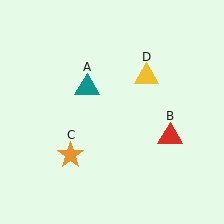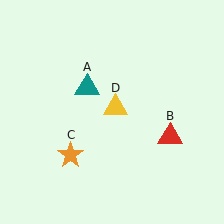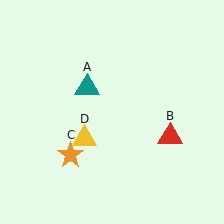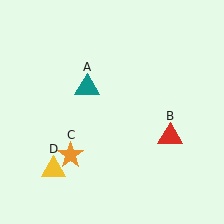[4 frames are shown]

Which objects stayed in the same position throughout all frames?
Teal triangle (object A) and red triangle (object B) and orange star (object C) remained stationary.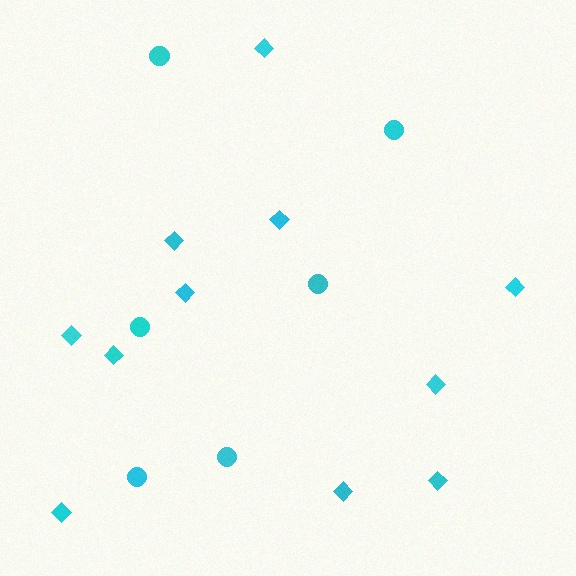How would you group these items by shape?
There are 2 groups: one group of circles (6) and one group of diamonds (11).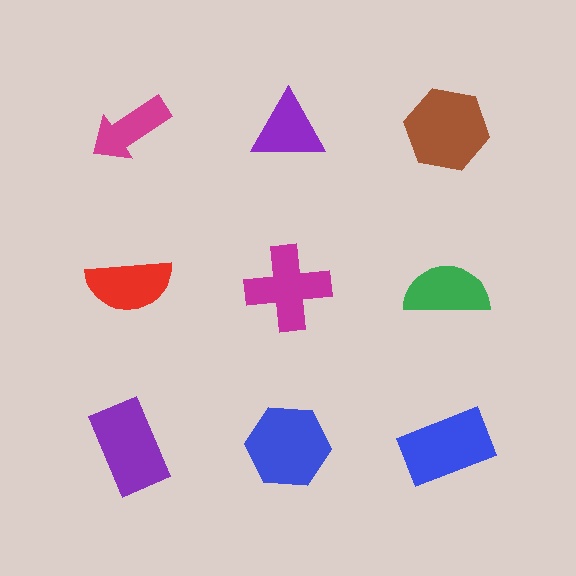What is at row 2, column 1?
A red semicircle.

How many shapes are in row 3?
3 shapes.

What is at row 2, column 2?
A magenta cross.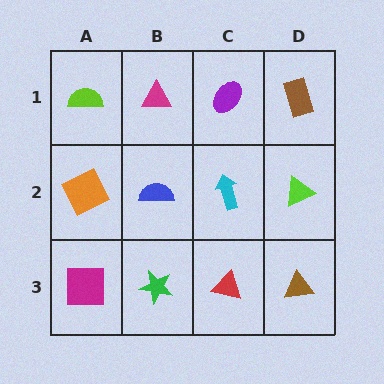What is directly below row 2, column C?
A red triangle.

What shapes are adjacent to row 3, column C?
A cyan arrow (row 2, column C), a green star (row 3, column B), a brown triangle (row 3, column D).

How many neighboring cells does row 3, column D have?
2.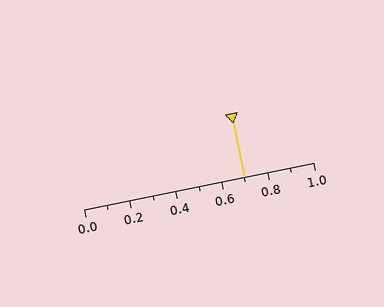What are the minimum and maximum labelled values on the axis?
The axis runs from 0.0 to 1.0.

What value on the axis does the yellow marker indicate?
The marker indicates approximately 0.7.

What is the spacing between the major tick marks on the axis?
The major ticks are spaced 0.2 apart.